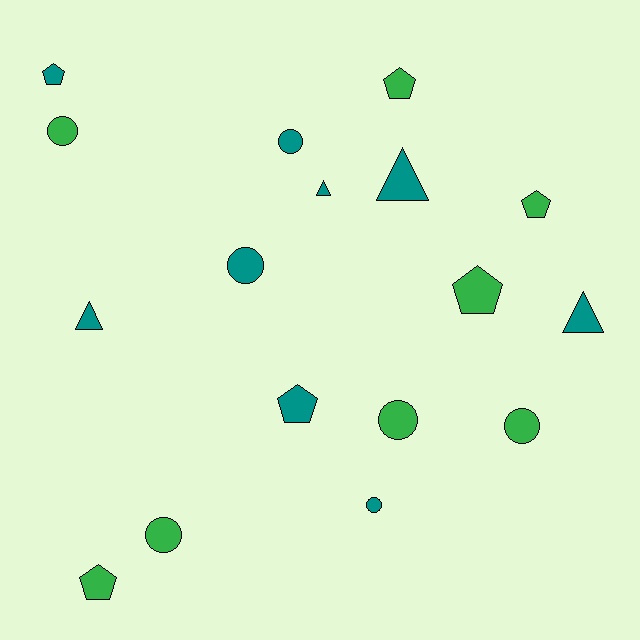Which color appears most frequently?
Teal, with 9 objects.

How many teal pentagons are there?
There are 2 teal pentagons.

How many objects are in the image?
There are 17 objects.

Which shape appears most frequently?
Circle, with 7 objects.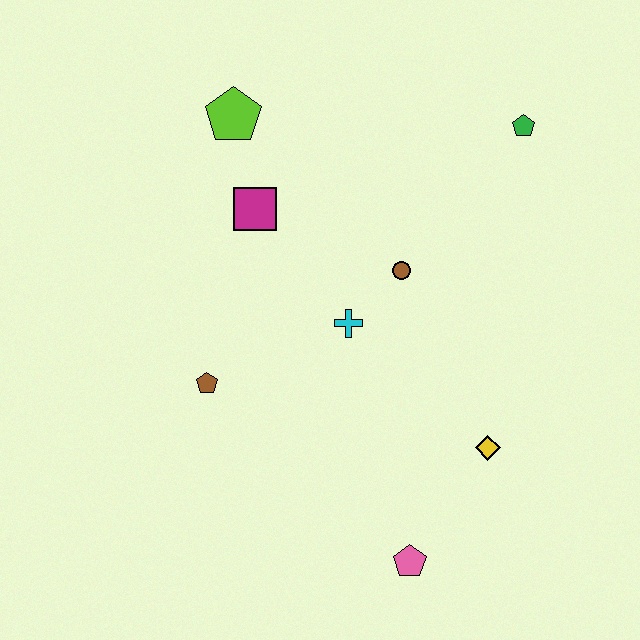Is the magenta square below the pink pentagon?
No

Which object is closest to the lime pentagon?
The magenta square is closest to the lime pentagon.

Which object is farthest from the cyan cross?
The green pentagon is farthest from the cyan cross.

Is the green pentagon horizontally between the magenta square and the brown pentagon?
No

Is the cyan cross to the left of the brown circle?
Yes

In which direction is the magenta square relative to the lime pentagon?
The magenta square is below the lime pentagon.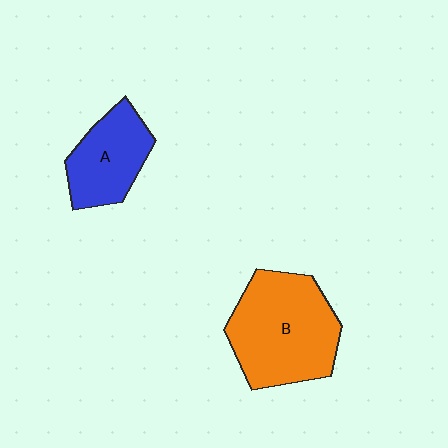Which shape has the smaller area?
Shape A (blue).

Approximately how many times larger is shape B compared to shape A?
Approximately 1.6 times.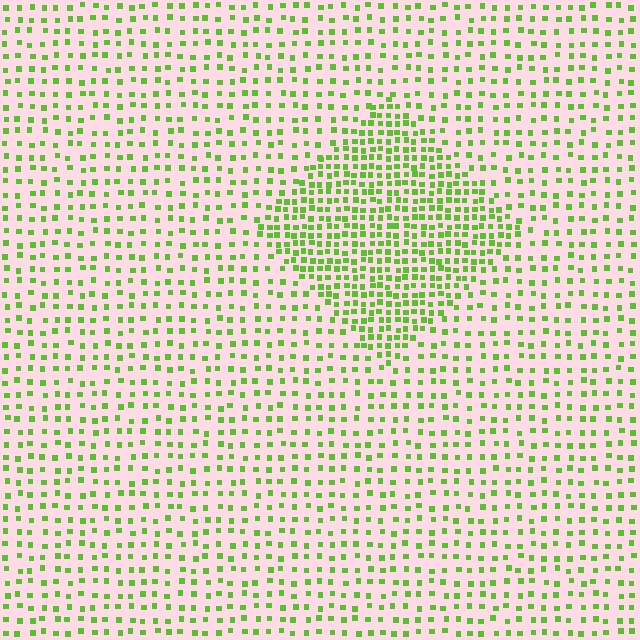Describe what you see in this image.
The image contains small lime elements arranged at two different densities. A diamond-shaped region is visible where the elements are more densely packed than the surrounding area.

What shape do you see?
I see a diamond.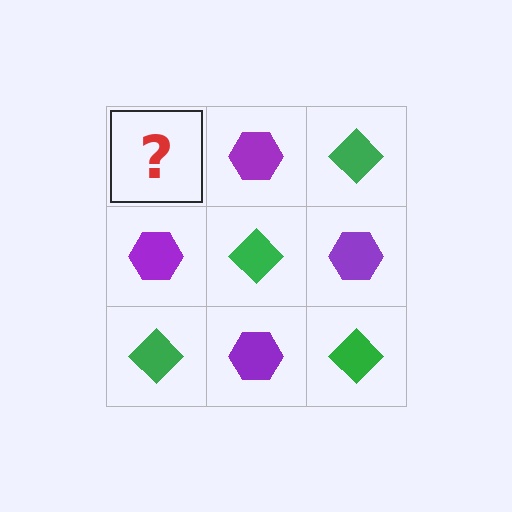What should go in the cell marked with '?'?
The missing cell should contain a green diamond.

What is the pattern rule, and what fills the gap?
The rule is that it alternates green diamond and purple hexagon in a checkerboard pattern. The gap should be filled with a green diamond.